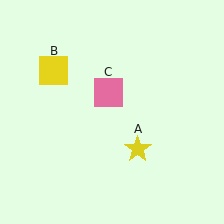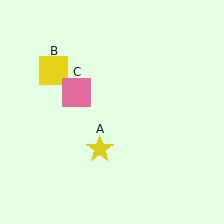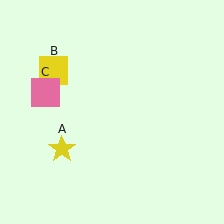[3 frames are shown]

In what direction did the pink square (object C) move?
The pink square (object C) moved left.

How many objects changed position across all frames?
2 objects changed position: yellow star (object A), pink square (object C).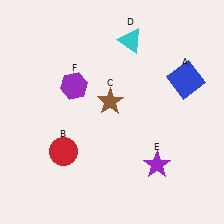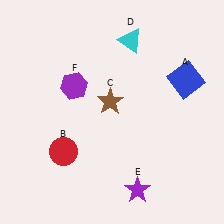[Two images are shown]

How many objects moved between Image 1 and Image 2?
1 object moved between the two images.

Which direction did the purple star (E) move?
The purple star (E) moved down.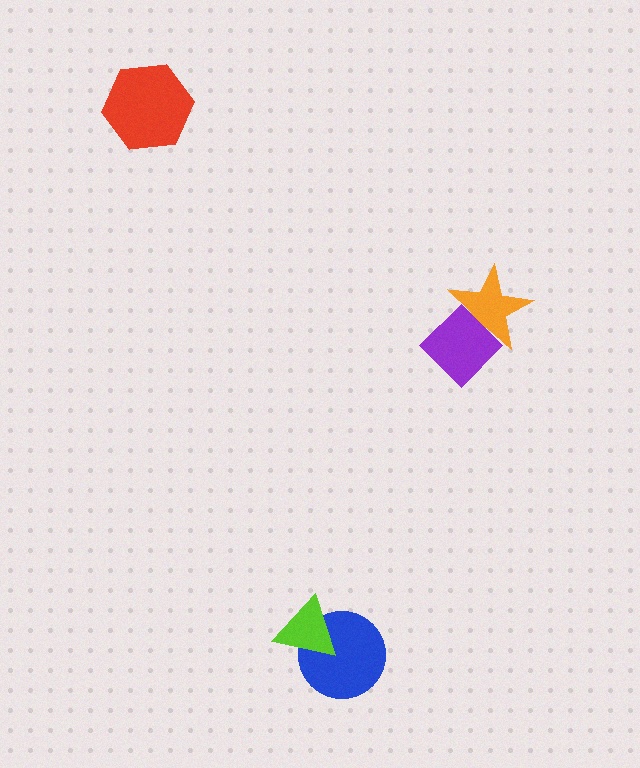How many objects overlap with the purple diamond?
1 object overlaps with the purple diamond.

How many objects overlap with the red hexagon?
0 objects overlap with the red hexagon.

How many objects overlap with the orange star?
1 object overlaps with the orange star.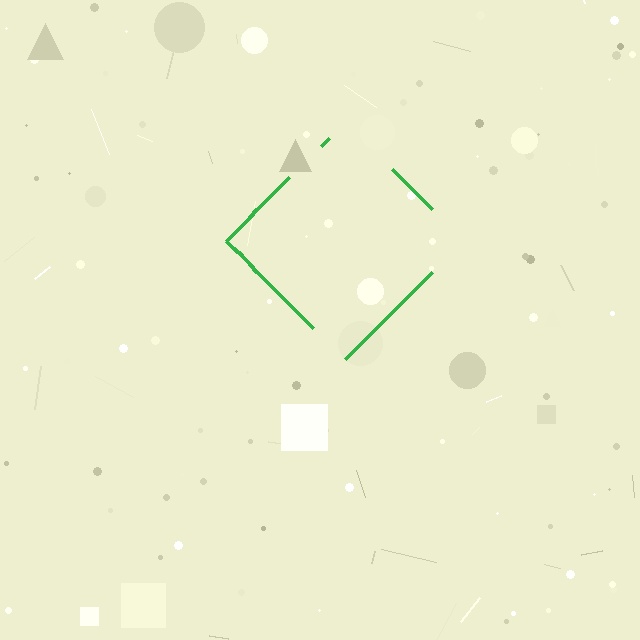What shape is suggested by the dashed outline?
The dashed outline suggests a diamond.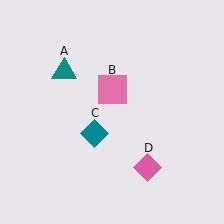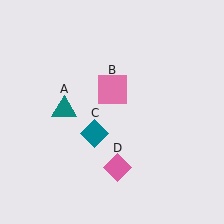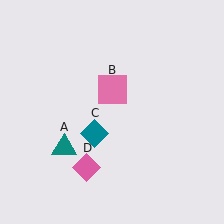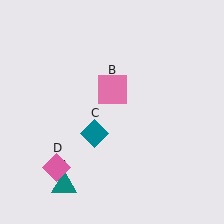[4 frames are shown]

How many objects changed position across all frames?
2 objects changed position: teal triangle (object A), pink diamond (object D).